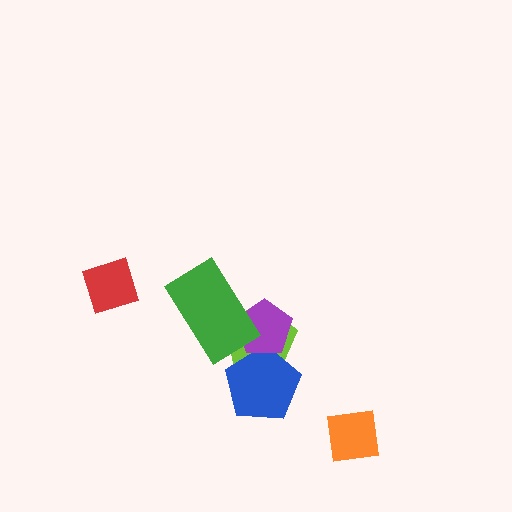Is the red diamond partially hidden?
No, no other shape covers it.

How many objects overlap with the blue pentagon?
2 objects overlap with the blue pentagon.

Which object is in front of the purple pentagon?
The green rectangle is in front of the purple pentagon.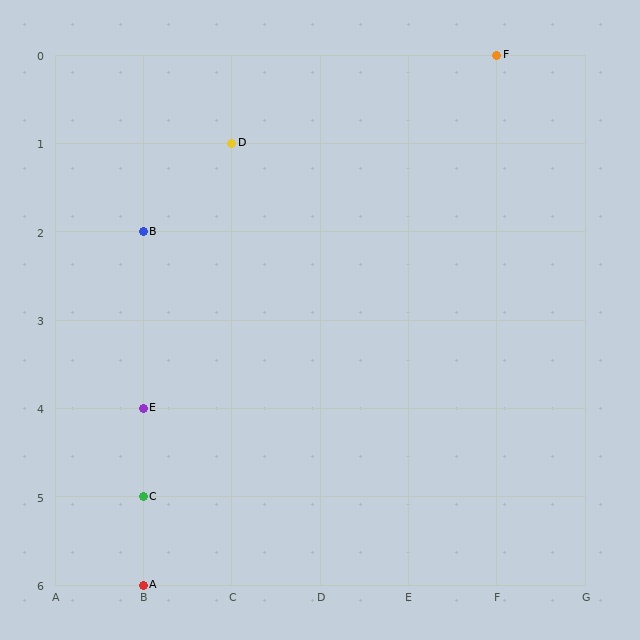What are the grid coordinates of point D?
Point D is at grid coordinates (C, 1).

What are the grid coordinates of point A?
Point A is at grid coordinates (B, 6).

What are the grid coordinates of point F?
Point F is at grid coordinates (F, 0).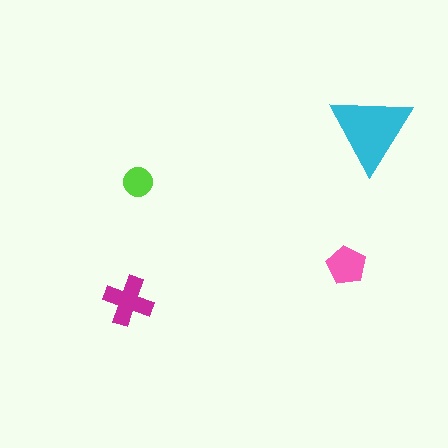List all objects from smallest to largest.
The lime circle, the pink pentagon, the magenta cross, the cyan triangle.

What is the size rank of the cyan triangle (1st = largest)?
1st.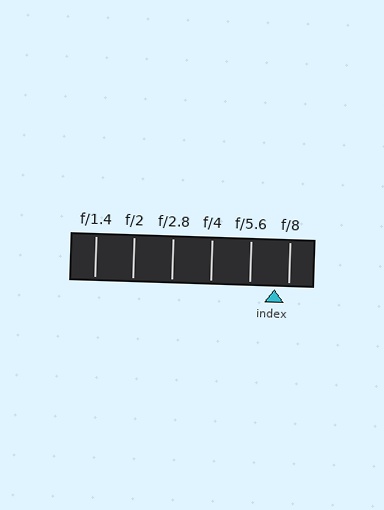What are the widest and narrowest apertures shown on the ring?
The widest aperture shown is f/1.4 and the narrowest is f/8.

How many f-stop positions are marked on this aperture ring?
There are 6 f-stop positions marked.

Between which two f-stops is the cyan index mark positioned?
The index mark is between f/5.6 and f/8.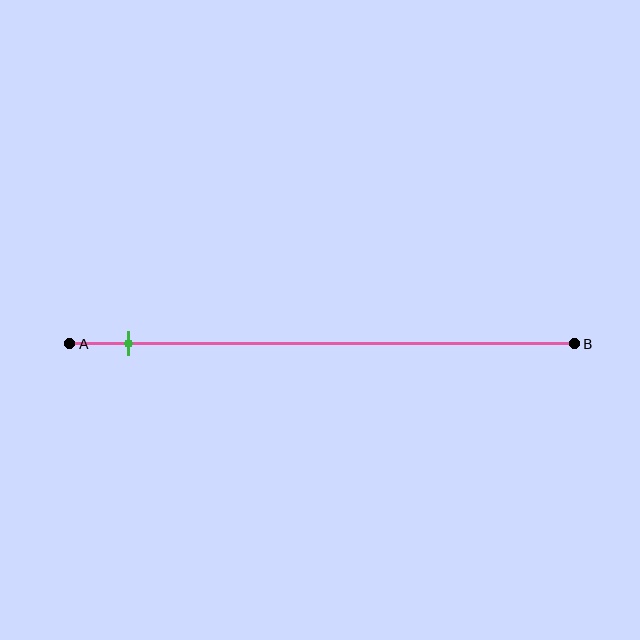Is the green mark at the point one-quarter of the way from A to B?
No, the mark is at about 10% from A, not at the 25% one-quarter point.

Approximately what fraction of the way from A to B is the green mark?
The green mark is approximately 10% of the way from A to B.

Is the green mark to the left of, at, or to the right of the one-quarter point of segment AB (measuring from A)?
The green mark is to the left of the one-quarter point of segment AB.